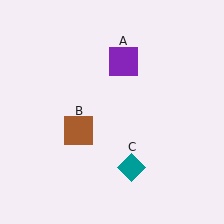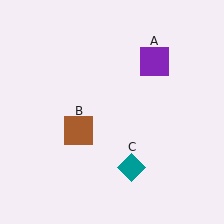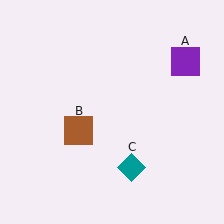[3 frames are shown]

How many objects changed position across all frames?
1 object changed position: purple square (object A).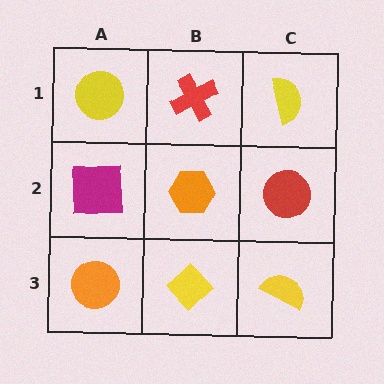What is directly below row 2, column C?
A yellow semicircle.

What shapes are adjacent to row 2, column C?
A yellow semicircle (row 1, column C), a yellow semicircle (row 3, column C), an orange hexagon (row 2, column B).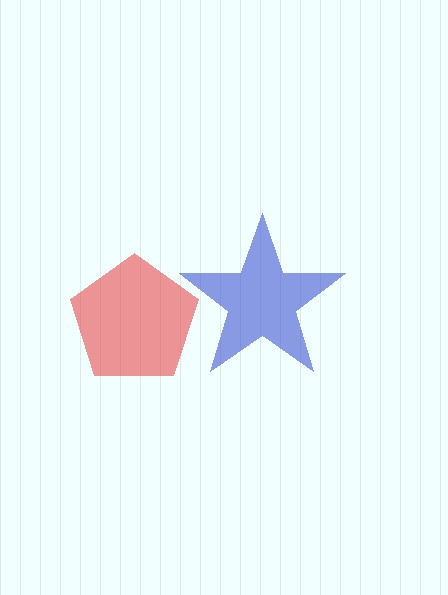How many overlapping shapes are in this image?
There are 2 overlapping shapes in the image.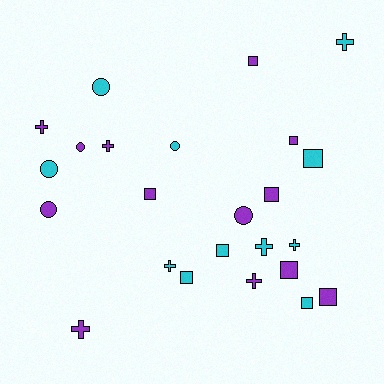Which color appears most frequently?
Purple, with 13 objects.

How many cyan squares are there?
There are 4 cyan squares.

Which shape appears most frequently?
Square, with 10 objects.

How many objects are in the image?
There are 24 objects.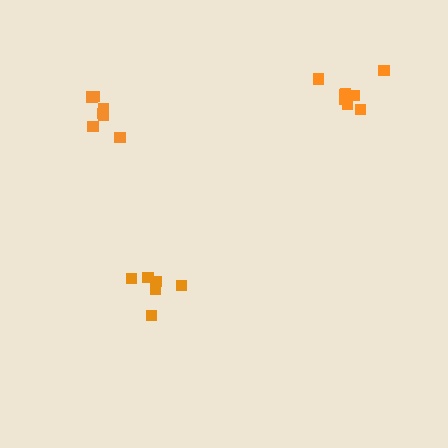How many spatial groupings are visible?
There are 3 spatial groupings.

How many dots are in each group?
Group 1: 8 dots, Group 2: 6 dots, Group 3: 7 dots (21 total).